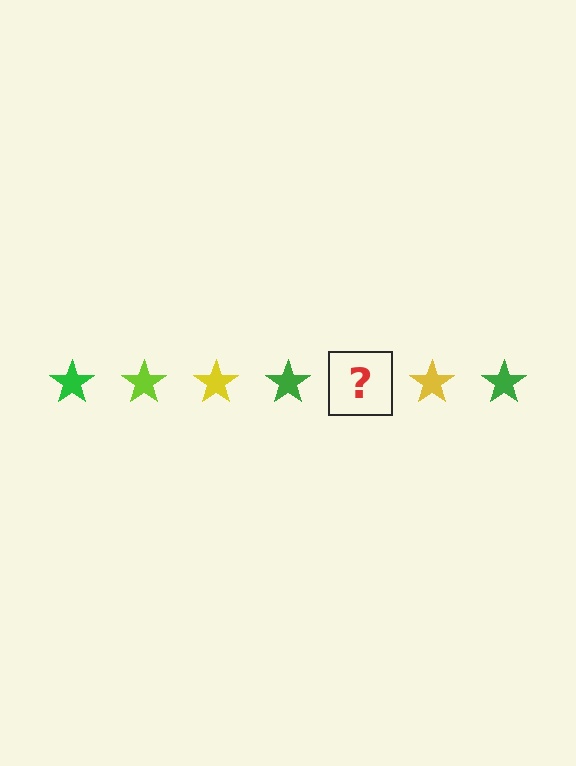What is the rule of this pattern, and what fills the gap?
The rule is that the pattern cycles through green, lime, yellow stars. The gap should be filled with a lime star.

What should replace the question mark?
The question mark should be replaced with a lime star.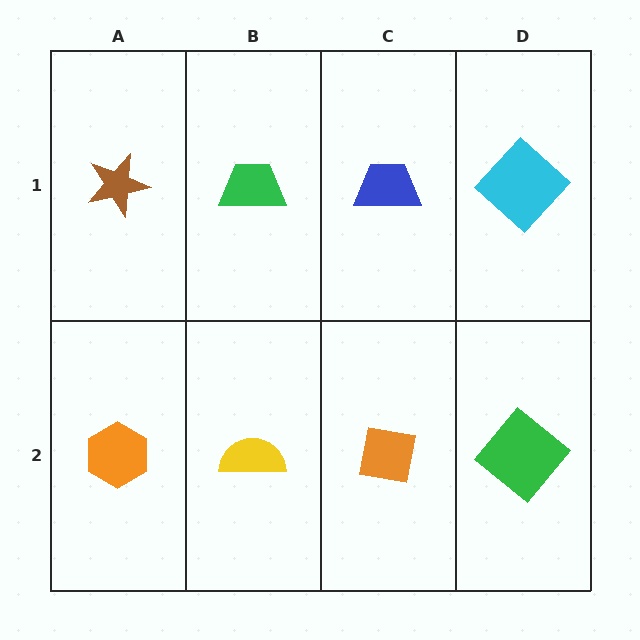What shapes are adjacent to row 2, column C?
A blue trapezoid (row 1, column C), a yellow semicircle (row 2, column B), a green diamond (row 2, column D).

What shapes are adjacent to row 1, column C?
An orange square (row 2, column C), a green trapezoid (row 1, column B), a cyan diamond (row 1, column D).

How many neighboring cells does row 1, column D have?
2.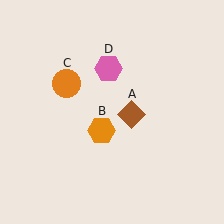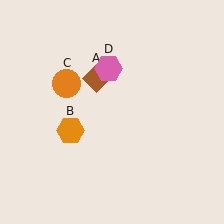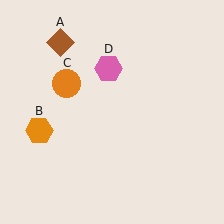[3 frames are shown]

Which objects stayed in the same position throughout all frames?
Orange circle (object C) and pink hexagon (object D) remained stationary.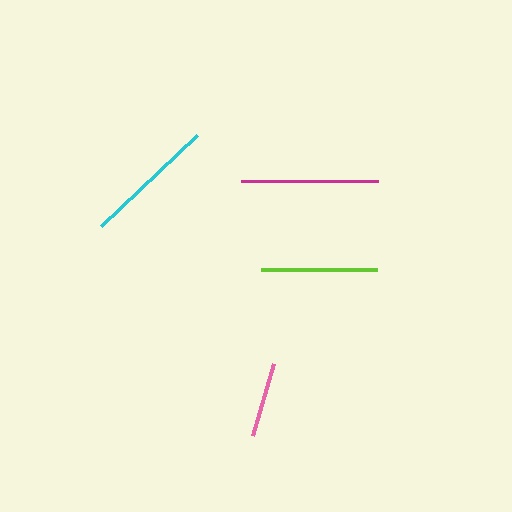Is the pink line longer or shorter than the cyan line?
The cyan line is longer than the pink line.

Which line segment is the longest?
The magenta line is the longest at approximately 138 pixels.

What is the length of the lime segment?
The lime segment is approximately 116 pixels long.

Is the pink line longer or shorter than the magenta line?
The magenta line is longer than the pink line.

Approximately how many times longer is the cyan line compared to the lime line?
The cyan line is approximately 1.1 times the length of the lime line.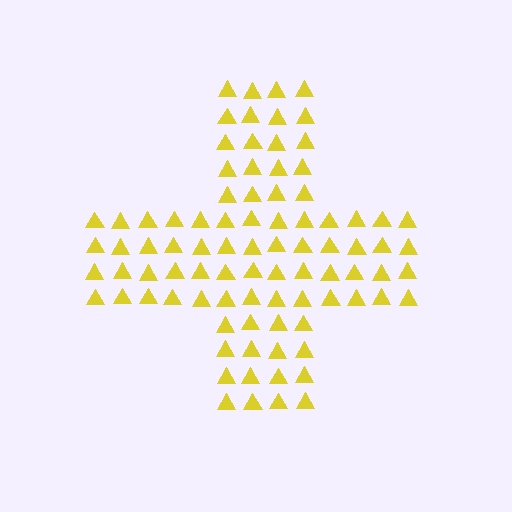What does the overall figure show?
The overall figure shows a cross.